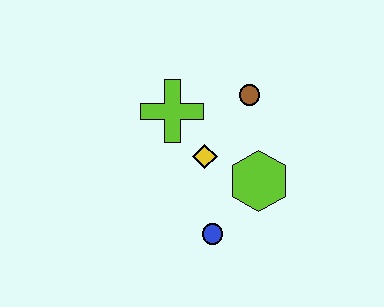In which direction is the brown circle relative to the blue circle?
The brown circle is above the blue circle.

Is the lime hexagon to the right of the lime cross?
Yes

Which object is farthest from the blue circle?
The brown circle is farthest from the blue circle.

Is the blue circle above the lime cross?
No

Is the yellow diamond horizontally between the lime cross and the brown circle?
Yes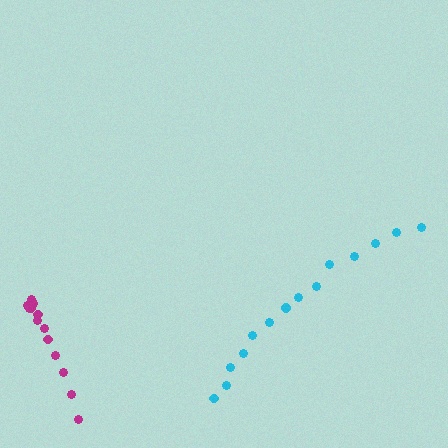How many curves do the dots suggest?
There are 2 distinct paths.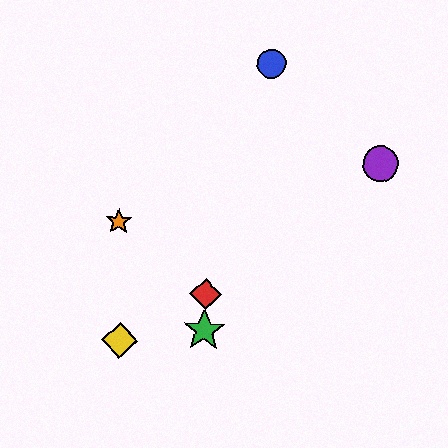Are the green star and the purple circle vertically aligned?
No, the green star is at x≈204 and the purple circle is at x≈381.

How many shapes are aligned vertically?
2 shapes (the red diamond, the green star) are aligned vertically.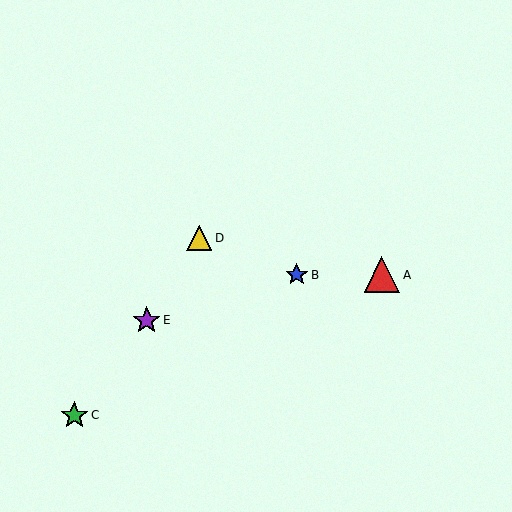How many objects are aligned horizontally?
2 objects (A, B) are aligned horizontally.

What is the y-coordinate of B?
Object B is at y≈275.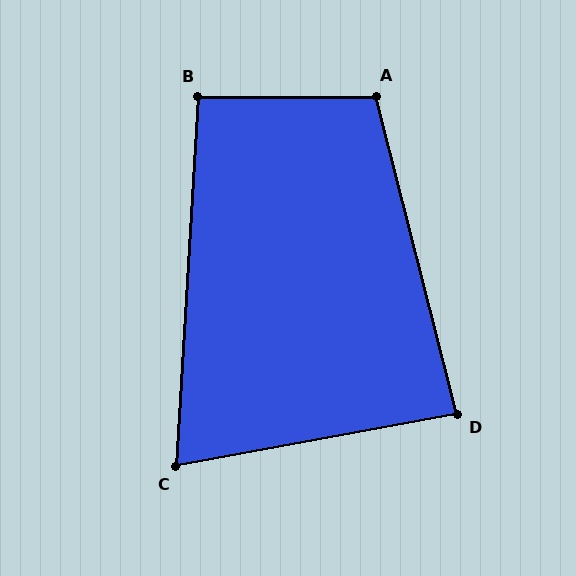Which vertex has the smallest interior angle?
C, at approximately 76 degrees.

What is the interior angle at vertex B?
Approximately 94 degrees (approximately right).